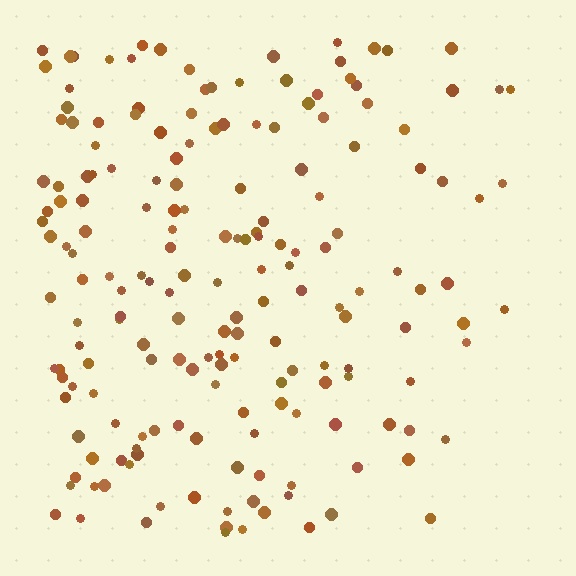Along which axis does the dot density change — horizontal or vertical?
Horizontal.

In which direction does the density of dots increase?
From right to left, with the left side densest.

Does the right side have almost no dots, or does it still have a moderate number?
Still a moderate number, just noticeably fewer than the left.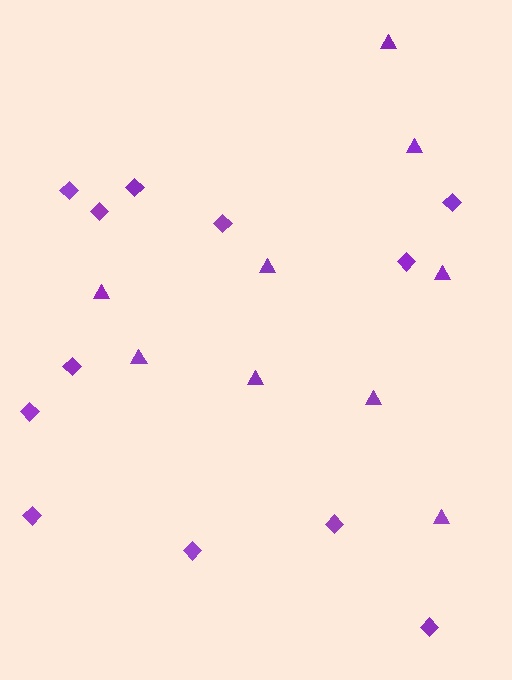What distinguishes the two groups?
There are 2 groups: one group of triangles (9) and one group of diamonds (12).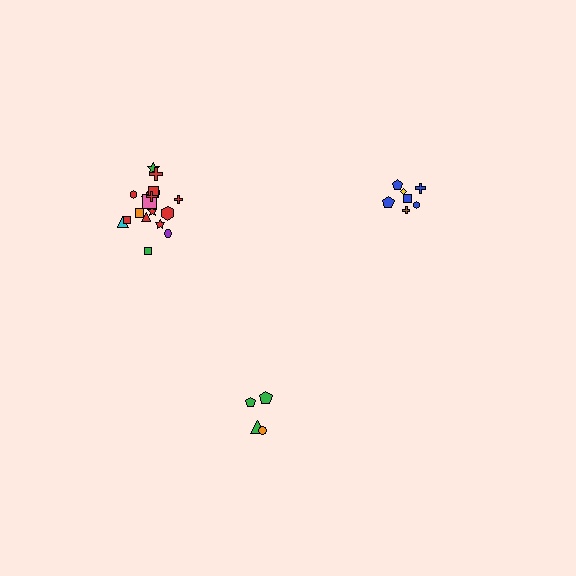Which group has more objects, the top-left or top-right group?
The top-left group.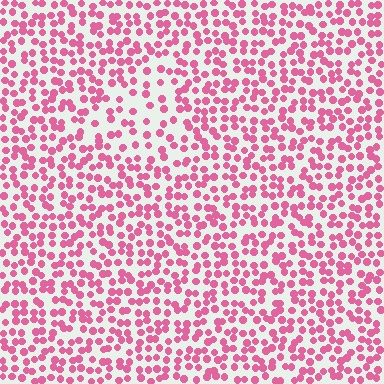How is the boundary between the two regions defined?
The boundary is defined by a change in element density (approximately 1.8x ratio). All elements are the same color, size, and shape.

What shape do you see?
I see a triangle.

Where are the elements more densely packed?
The elements are more densely packed outside the triangle boundary.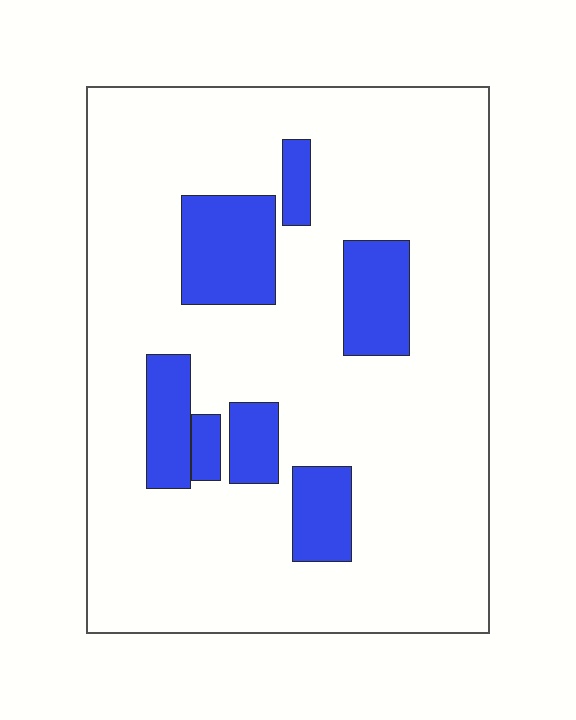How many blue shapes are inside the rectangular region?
7.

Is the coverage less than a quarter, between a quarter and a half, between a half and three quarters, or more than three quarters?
Less than a quarter.